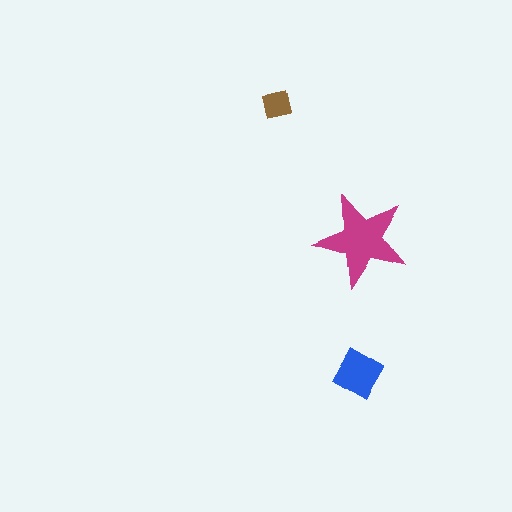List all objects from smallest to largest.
The brown square, the blue diamond, the magenta star.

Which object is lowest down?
The blue diamond is bottommost.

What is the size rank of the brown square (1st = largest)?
3rd.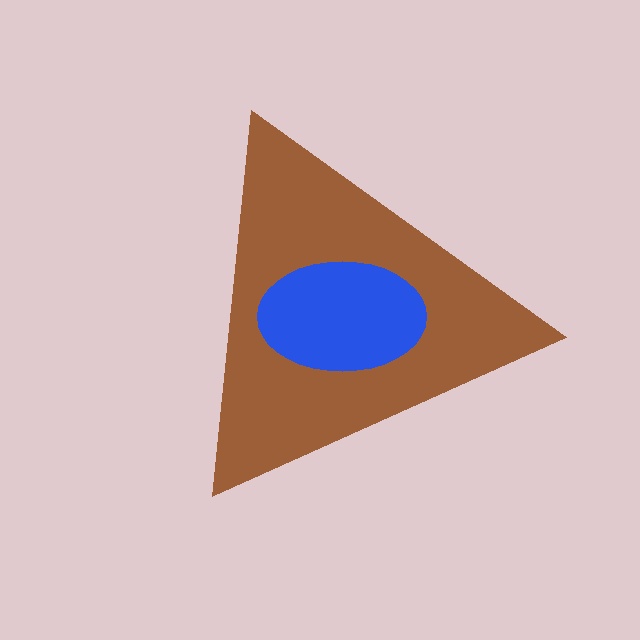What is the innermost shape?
The blue ellipse.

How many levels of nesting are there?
2.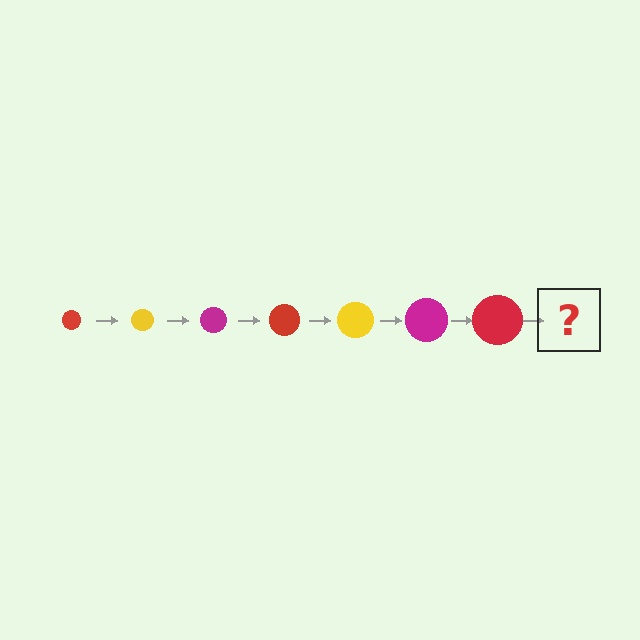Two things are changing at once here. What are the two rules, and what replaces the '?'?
The two rules are that the circle grows larger each step and the color cycles through red, yellow, and magenta. The '?' should be a yellow circle, larger than the previous one.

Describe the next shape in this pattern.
It should be a yellow circle, larger than the previous one.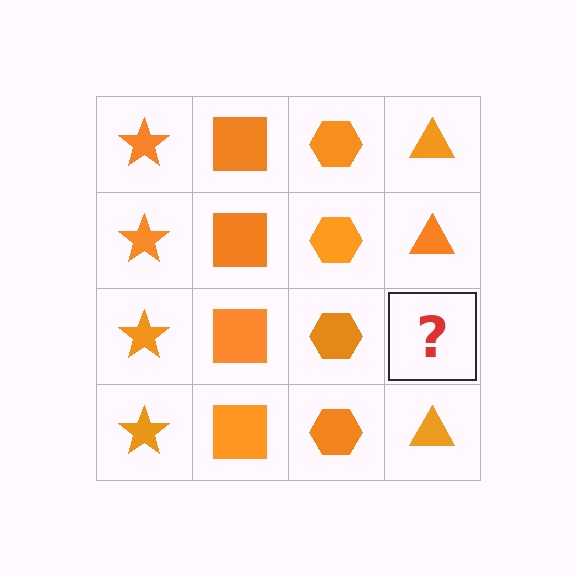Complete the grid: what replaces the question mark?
The question mark should be replaced with an orange triangle.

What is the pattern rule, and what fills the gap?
The rule is that each column has a consistent shape. The gap should be filled with an orange triangle.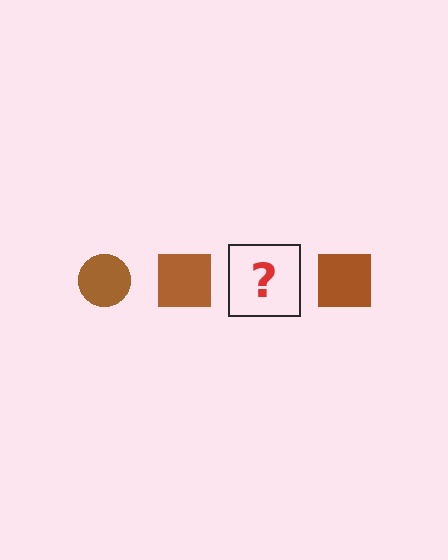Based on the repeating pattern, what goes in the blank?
The blank should be a brown circle.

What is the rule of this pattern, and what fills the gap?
The rule is that the pattern cycles through circle, square shapes in brown. The gap should be filled with a brown circle.